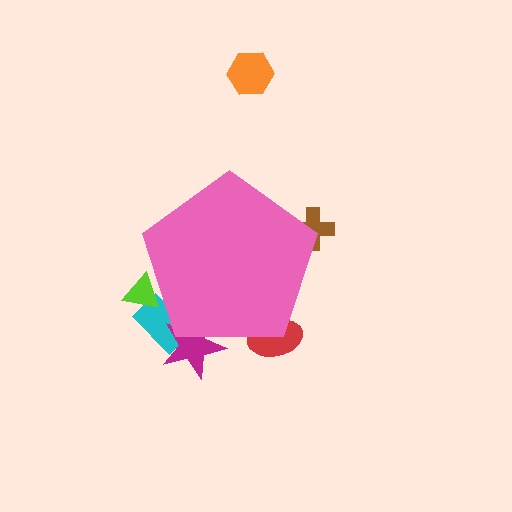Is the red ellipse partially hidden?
Yes, the red ellipse is partially hidden behind the pink pentagon.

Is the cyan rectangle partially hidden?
Yes, the cyan rectangle is partially hidden behind the pink pentagon.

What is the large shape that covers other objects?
A pink pentagon.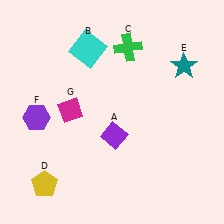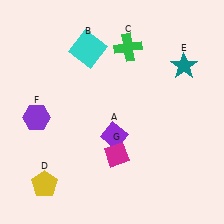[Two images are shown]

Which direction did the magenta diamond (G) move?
The magenta diamond (G) moved right.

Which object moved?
The magenta diamond (G) moved right.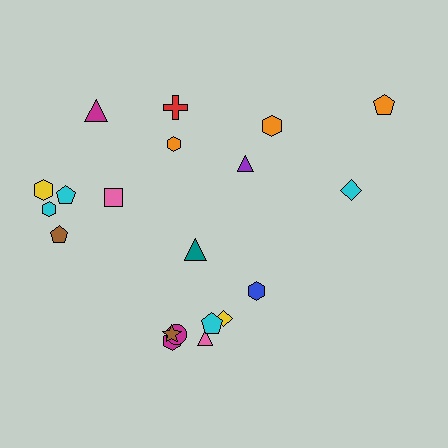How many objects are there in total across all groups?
There are 20 objects.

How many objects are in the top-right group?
There are 4 objects.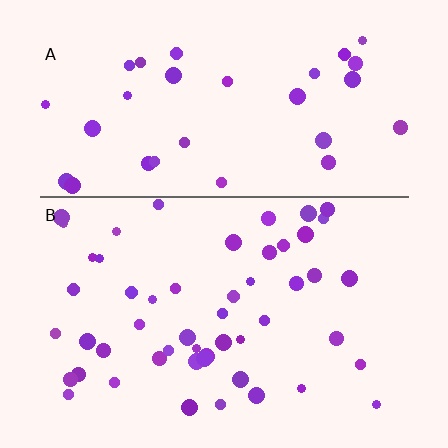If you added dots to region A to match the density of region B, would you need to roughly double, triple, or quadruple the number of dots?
Approximately double.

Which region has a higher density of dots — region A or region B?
B (the bottom).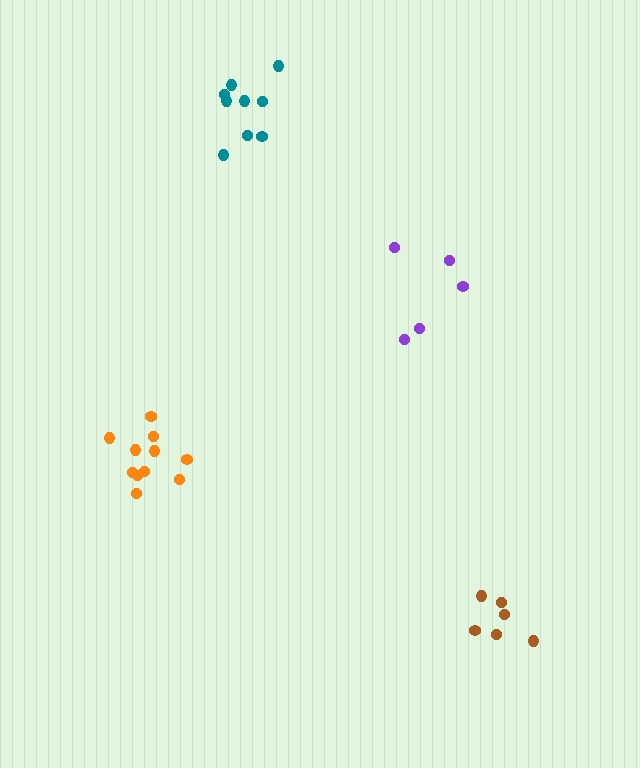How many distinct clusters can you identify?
There are 4 distinct clusters.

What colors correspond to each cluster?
The clusters are colored: orange, brown, teal, purple.